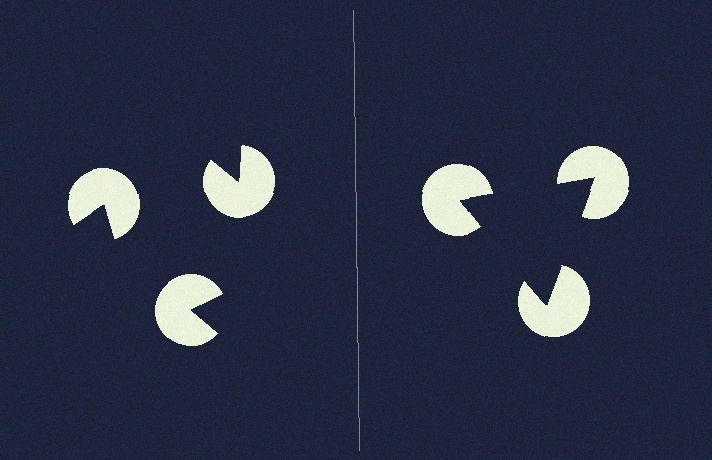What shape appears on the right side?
An illusory triangle.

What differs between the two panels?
The pac-man discs are positioned identically on both sides; only the wedge orientations differ. On the right they align to a triangle; on the left they are misaligned.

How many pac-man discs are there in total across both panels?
6 — 3 on each side.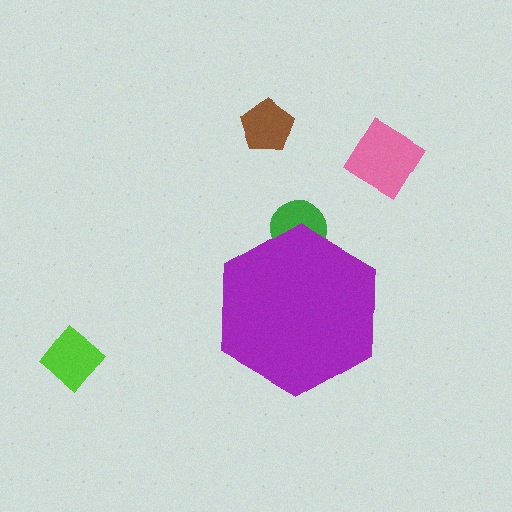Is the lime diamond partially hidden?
No, the lime diamond is fully visible.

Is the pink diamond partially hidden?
No, the pink diamond is fully visible.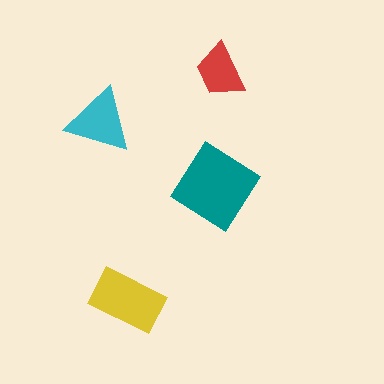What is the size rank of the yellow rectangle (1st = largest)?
2nd.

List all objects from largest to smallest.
The teal diamond, the yellow rectangle, the cyan triangle, the red trapezoid.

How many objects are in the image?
There are 4 objects in the image.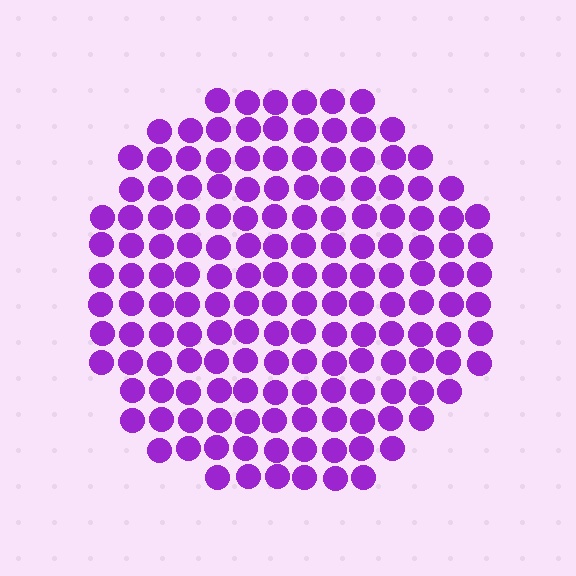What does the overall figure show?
The overall figure shows a circle.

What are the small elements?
The small elements are circles.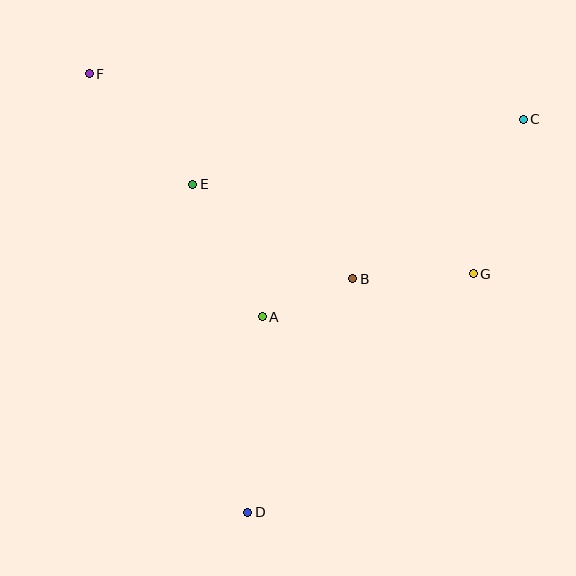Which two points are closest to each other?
Points A and B are closest to each other.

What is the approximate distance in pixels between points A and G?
The distance between A and G is approximately 215 pixels.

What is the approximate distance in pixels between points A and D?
The distance between A and D is approximately 196 pixels.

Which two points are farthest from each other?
Points C and D are farthest from each other.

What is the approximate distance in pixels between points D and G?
The distance between D and G is approximately 328 pixels.